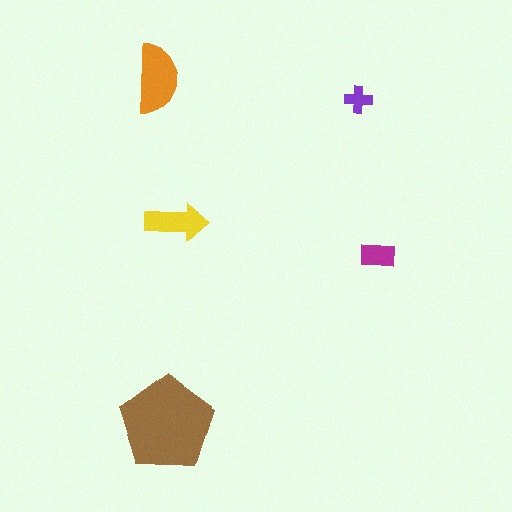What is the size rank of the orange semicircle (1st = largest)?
2nd.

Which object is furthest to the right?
The magenta rectangle is rightmost.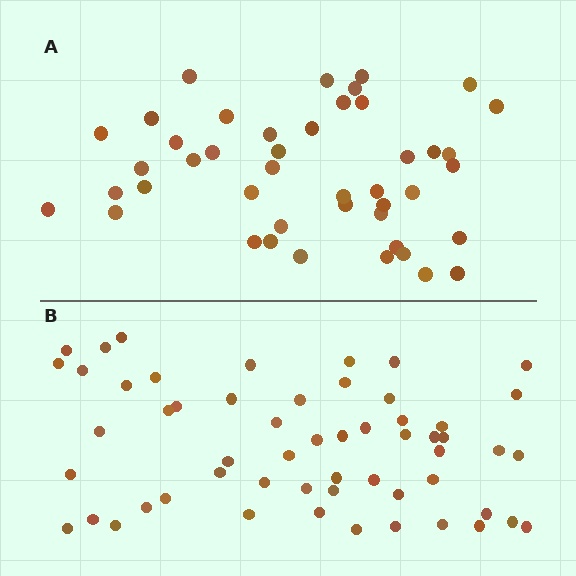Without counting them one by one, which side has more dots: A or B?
Region B (the bottom region) has more dots.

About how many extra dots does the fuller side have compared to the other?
Region B has roughly 12 or so more dots than region A.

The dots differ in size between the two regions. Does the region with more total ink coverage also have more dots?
No. Region A has more total ink coverage because its dots are larger, but region B actually contains more individual dots. Total area can be misleading — the number of items is what matters here.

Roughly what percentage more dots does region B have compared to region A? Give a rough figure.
About 25% more.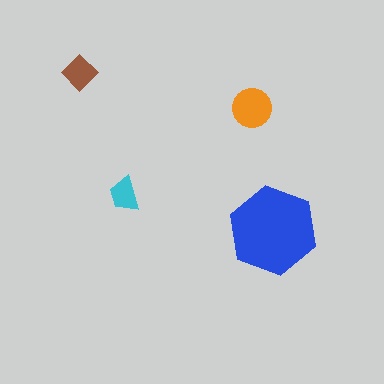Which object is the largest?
The blue hexagon.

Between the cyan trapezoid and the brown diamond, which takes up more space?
The brown diamond.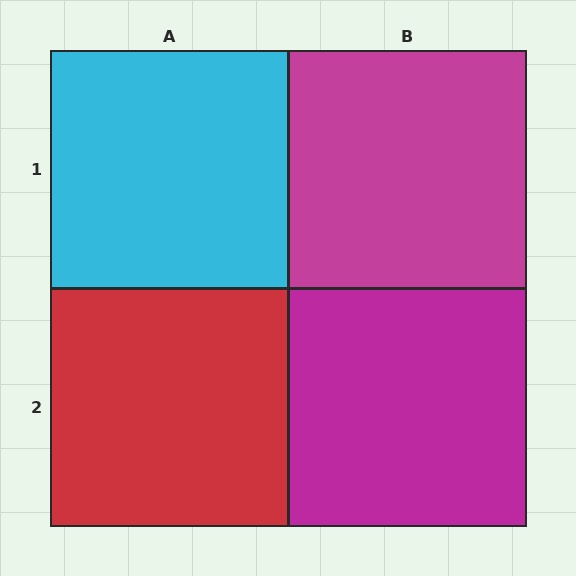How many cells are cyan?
1 cell is cyan.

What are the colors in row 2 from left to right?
Red, magenta.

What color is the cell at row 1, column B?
Magenta.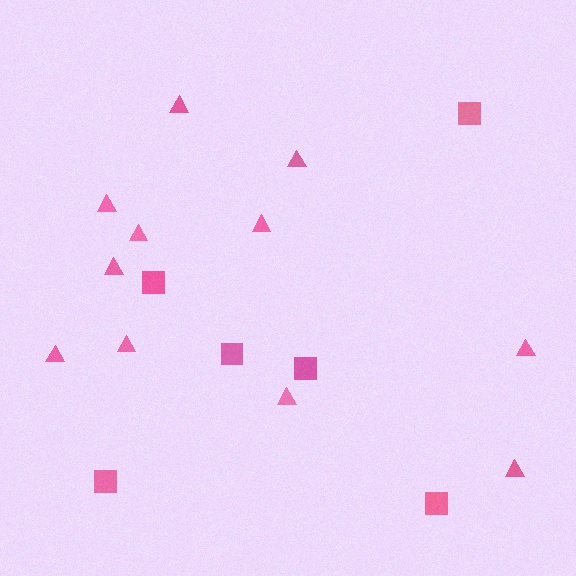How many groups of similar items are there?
There are 2 groups: one group of squares (6) and one group of triangles (11).